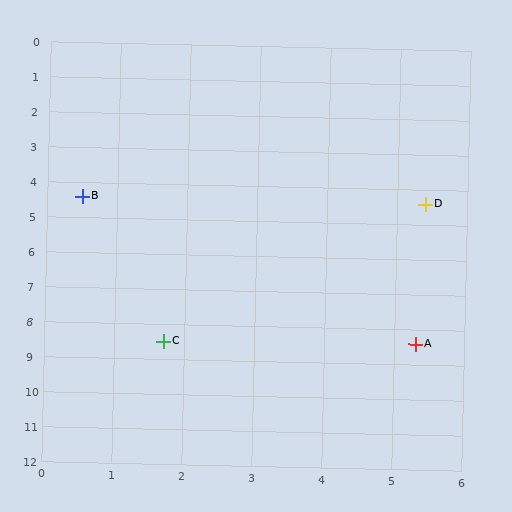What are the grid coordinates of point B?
Point B is at approximately (0.5, 4.4).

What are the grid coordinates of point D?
Point D is at approximately (5.4, 4.4).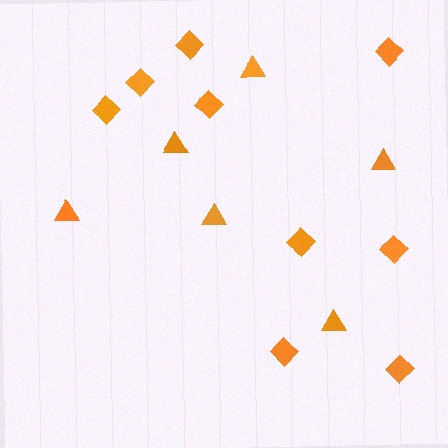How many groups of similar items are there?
There are 2 groups: one group of diamonds (9) and one group of triangles (6).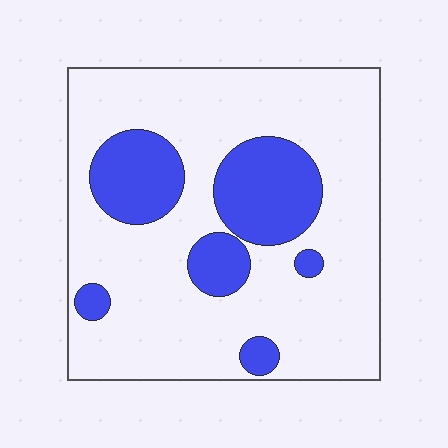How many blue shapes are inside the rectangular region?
6.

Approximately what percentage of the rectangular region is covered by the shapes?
Approximately 25%.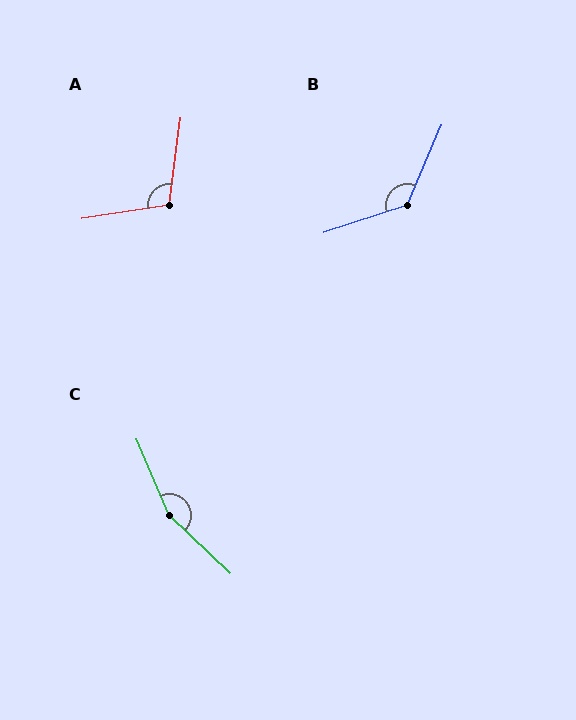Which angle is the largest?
C, at approximately 156 degrees.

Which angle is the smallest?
A, at approximately 106 degrees.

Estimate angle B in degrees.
Approximately 131 degrees.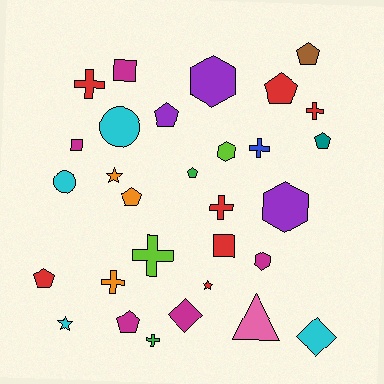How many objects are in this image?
There are 30 objects.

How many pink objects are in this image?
There is 1 pink object.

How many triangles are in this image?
There is 1 triangle.